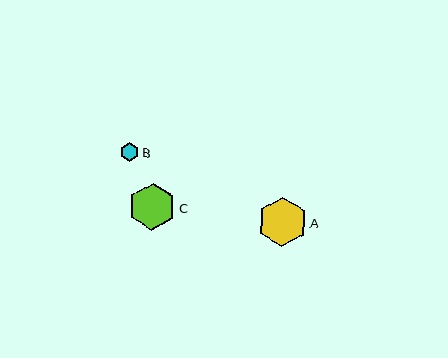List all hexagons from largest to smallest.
From largest to smallest: A, C, B.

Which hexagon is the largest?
Hexagon A is the largest with a size of approximately 49 pixels.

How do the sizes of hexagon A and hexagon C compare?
Hexagon A and hexagon C are approximately the same size.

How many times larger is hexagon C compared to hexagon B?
Hexagon C is approximately 2.5 times the size of hexagon B.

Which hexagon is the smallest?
Hexagon B is the smallest with a size of approximately 19 pixels.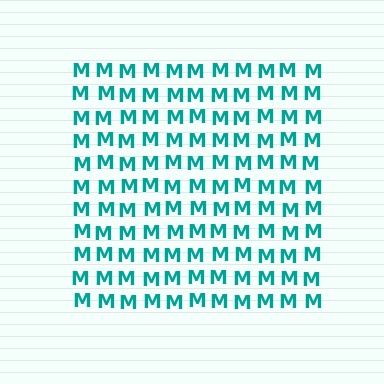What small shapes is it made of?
It is made of small letter M's.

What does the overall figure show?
The overall figure shows a square.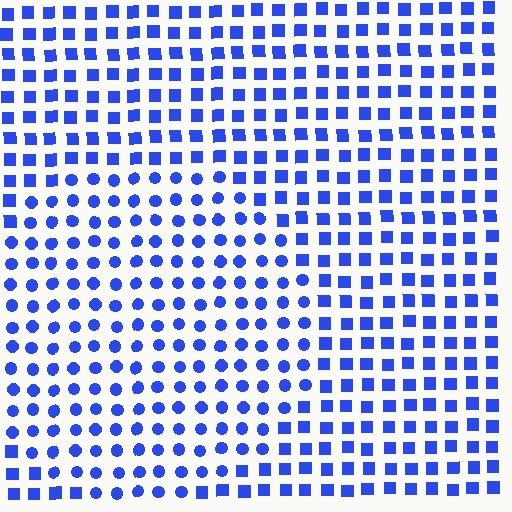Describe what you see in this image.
The image is filled with small blue elements arranged in a uniform grid. A circle-shaped region contains circles, while the surrounding area contains squares. The boundary is defined purely by the change in element shape.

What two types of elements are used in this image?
The image uses circles inside the circle region and squares outside it.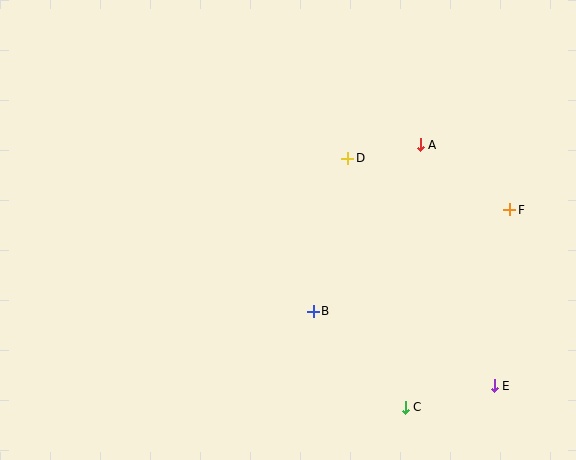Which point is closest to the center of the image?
Point B at (313, 311) is closest to the center.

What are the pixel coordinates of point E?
Point E is at (494, 386).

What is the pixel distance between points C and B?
The distance between C and B is 133 pixels.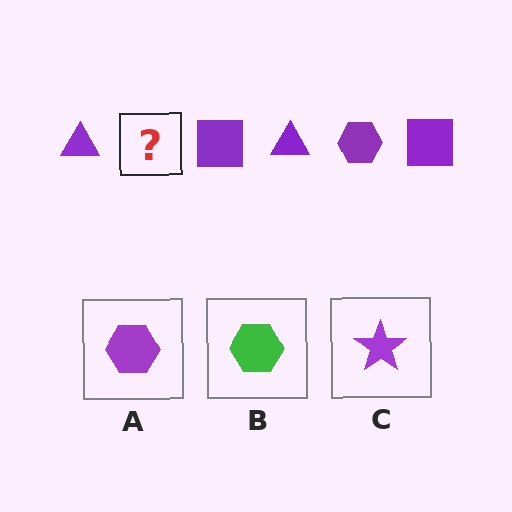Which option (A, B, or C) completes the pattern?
A.